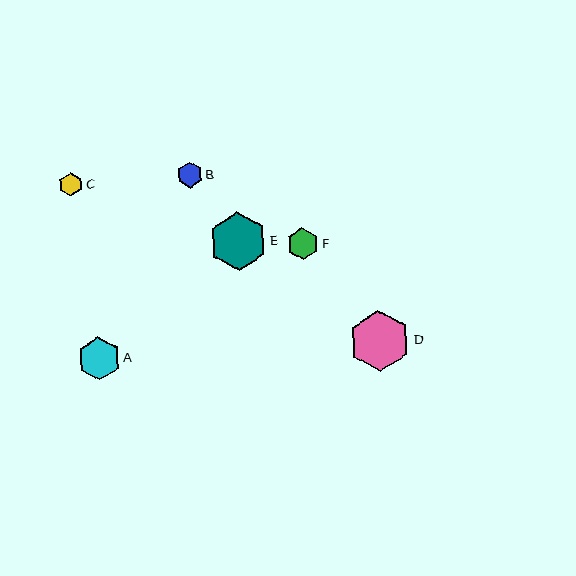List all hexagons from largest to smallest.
From largest to smallest: D, E, A, F, B, C.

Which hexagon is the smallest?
Hexagon C is the smallest with a size of approximately 24 pixels.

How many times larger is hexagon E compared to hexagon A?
Hexagon E is approximately 1.4 times the size of hexagon A.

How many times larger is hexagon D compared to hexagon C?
Hexagon D is approximately 2.6 times the size of hexagon C.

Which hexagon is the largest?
Hexagon D is the largest with a size of approximately 61 pixels.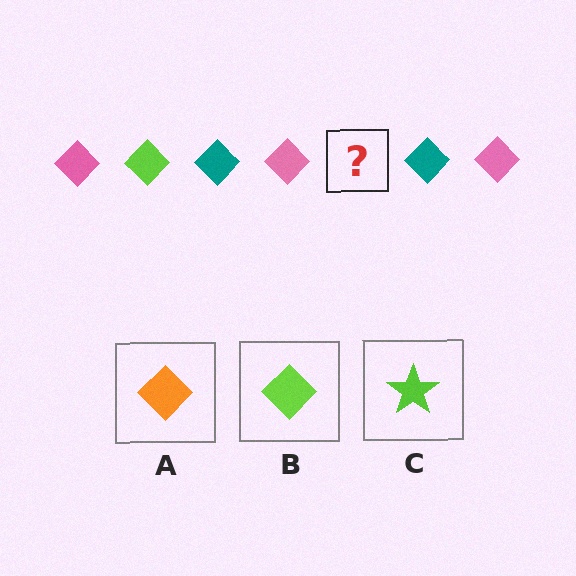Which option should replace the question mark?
Option B.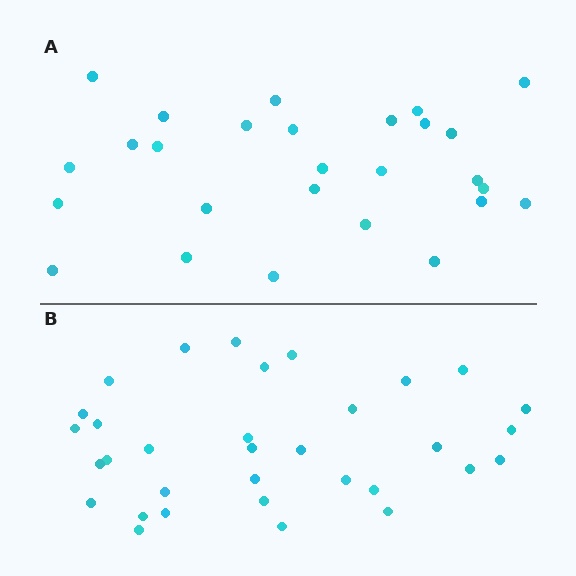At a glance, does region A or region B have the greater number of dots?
Region B (the bottom region) has more dots.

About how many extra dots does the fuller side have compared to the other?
Region B has about 6 more dots than region A.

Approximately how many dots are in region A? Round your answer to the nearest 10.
About 30 dots. (The exact count is 27, which rounds to 30.)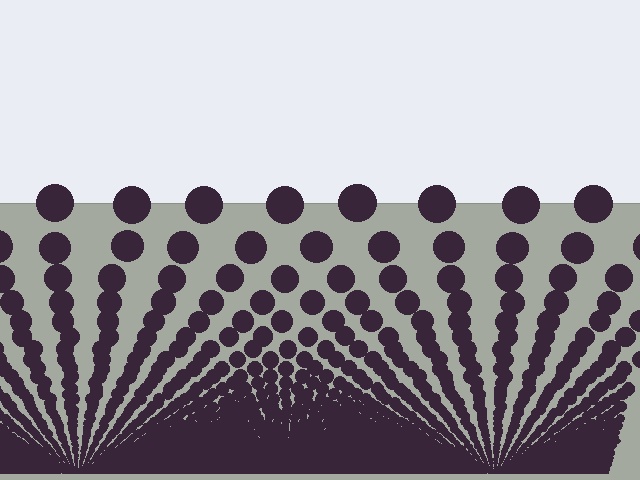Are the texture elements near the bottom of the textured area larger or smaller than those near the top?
Smaller. The gradient is inverted — elements near the bottom are smaller and denser.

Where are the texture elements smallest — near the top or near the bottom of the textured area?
Near the bottom.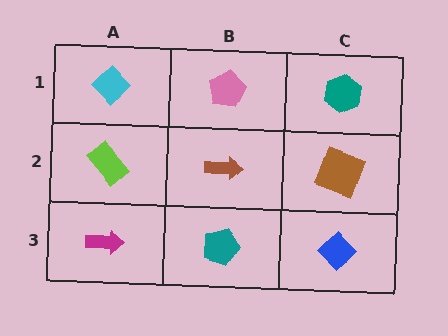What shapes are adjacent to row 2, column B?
A pink pentagon (row 1, column B), a teal pentagon (row 3, column B), a lime rectangle (row 2, column A), a brown square (row 2, column C).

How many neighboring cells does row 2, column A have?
3.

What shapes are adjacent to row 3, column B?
A brown arrow (row 2, column B), a magenta arrow (row 3, column A), a blue diamond (row 3, column C).